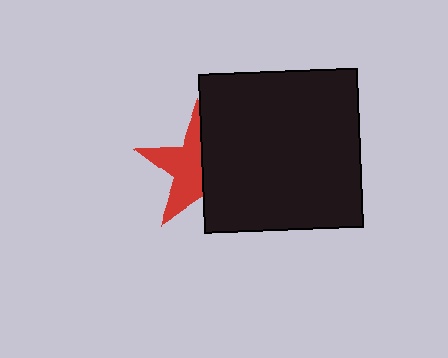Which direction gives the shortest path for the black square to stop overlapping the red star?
Moving right gives the shortest separation.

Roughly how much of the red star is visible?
About half of it is visible (roughly 51%).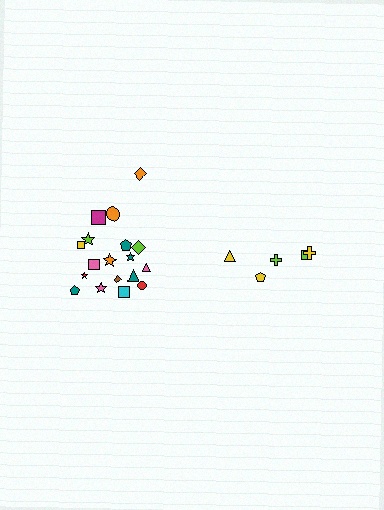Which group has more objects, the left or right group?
The left group.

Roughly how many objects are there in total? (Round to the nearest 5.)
Roughly 25 objects in total.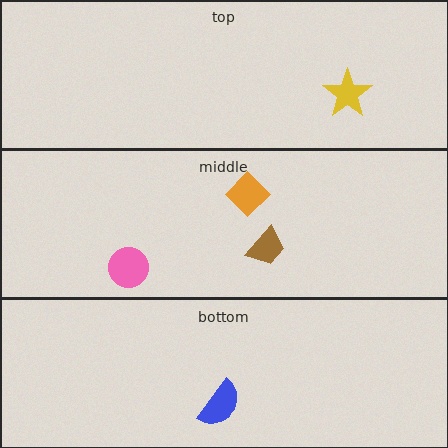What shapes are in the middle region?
The pink circle, the brown trapezoid, the orange diamond.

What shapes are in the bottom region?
The blue semicircle.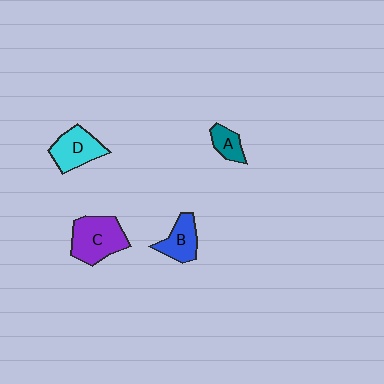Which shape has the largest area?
Shape C (purple).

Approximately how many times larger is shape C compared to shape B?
Approximately 1.6 times.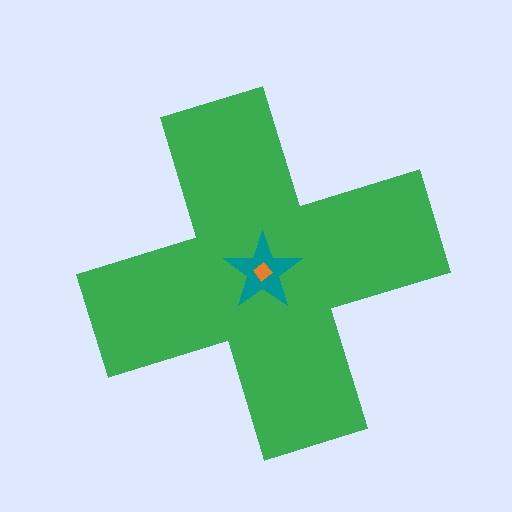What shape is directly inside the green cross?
The teal star.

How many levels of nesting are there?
3.